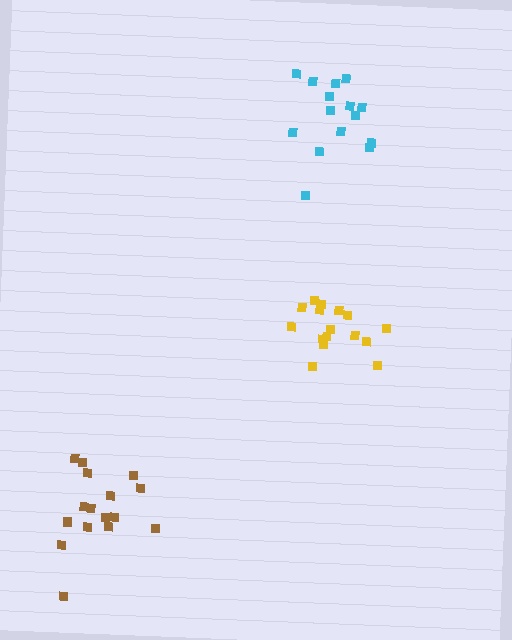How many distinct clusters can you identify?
There are 3 distinct clusters.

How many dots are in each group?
Group 1: 16 dots, Group 2: 15 dots, Group 3: 17 dots (48 total).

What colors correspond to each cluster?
The clusters are colored: yellow, cyan, brown.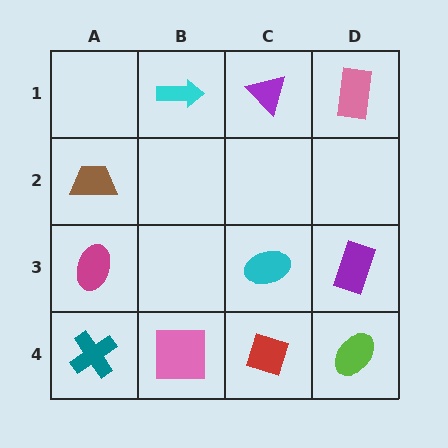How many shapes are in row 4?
4 shapes.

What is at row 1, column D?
A pink rectangle.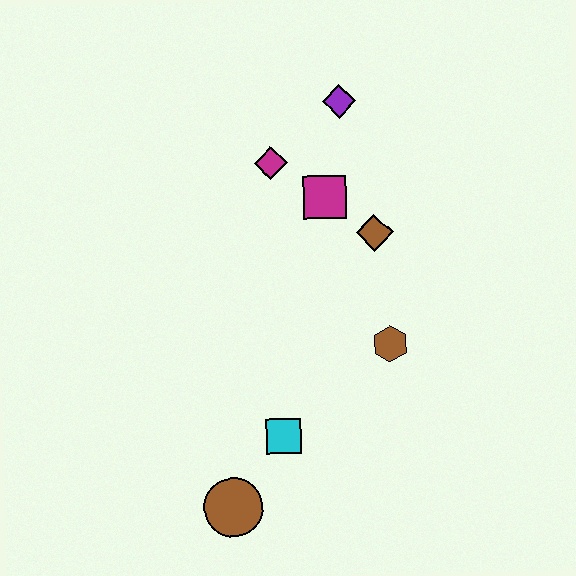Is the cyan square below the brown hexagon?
Yes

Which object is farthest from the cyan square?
The purple diamond is farthest from the cyan square.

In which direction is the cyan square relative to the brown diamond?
The cyan square is below the brown diamond.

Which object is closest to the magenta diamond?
The magenta square is closest to the magenta diamond.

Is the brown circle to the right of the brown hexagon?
No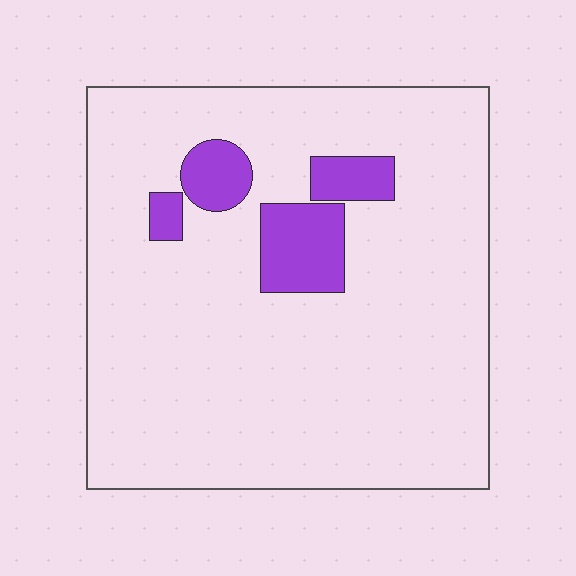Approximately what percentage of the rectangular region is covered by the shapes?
Approximately 10%.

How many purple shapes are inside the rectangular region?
4.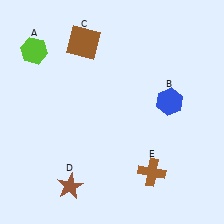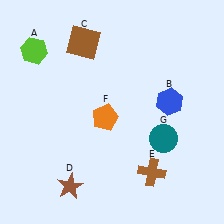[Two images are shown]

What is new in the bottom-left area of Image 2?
An orange pentagon (F) was added in the bottom-left area of Image 2.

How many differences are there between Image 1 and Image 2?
There are 2 differences between the two images.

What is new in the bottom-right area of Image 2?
A teal circle (G) was added in the bottom-right area of Image 2.